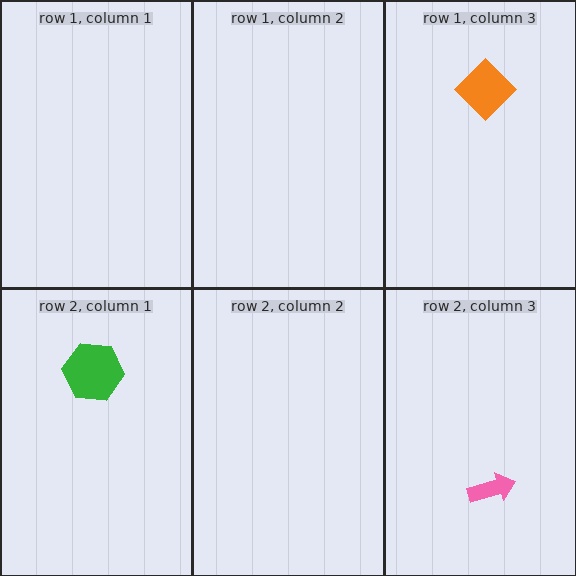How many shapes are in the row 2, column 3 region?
1.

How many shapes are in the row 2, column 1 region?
1.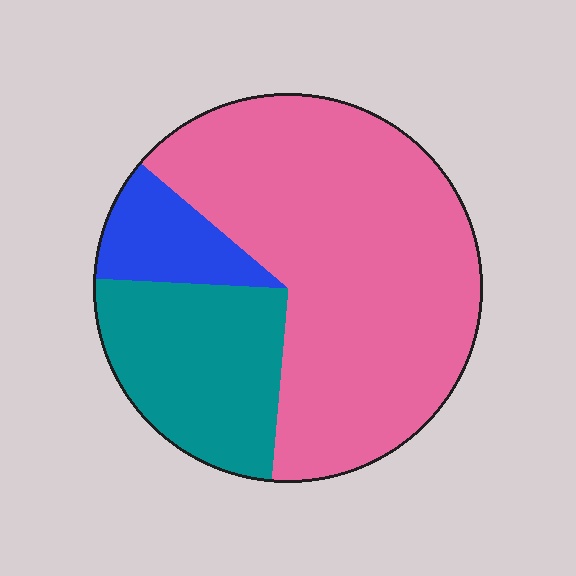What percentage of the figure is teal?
Teal covers roughly 25% of the figure.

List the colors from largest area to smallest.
From largest to smallest: pink, teal, blue.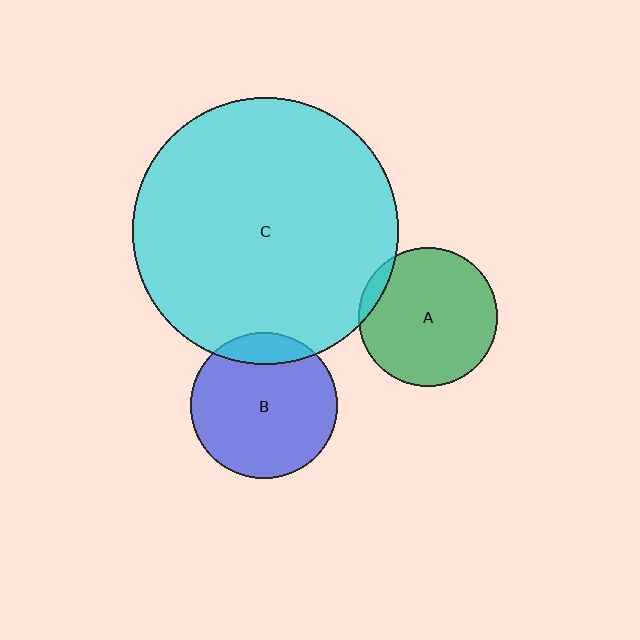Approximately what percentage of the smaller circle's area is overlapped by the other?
Approximately 5%.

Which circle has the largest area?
Circle C (cyan).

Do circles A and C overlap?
Yes.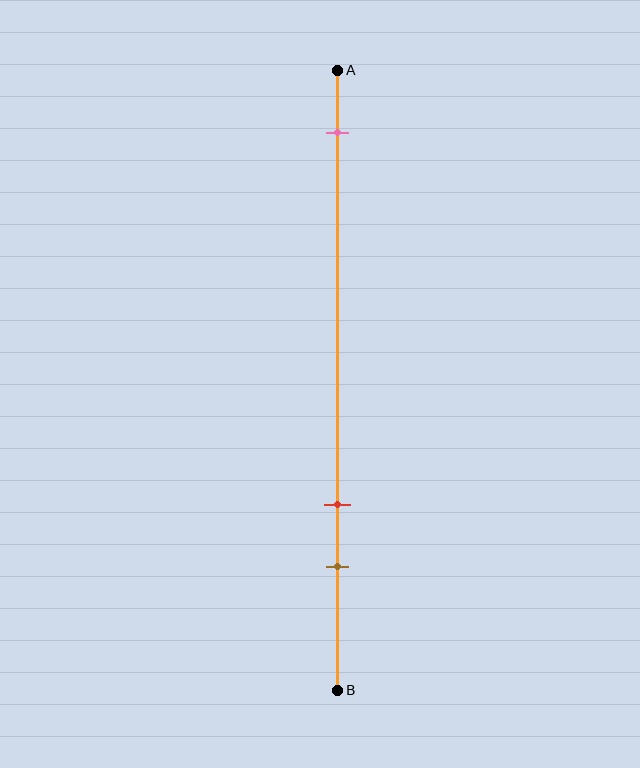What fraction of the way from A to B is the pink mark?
The pink mark is approximately 10% (0.1) of the way from A to B.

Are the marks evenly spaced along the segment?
No, the marks are not evenly spaced.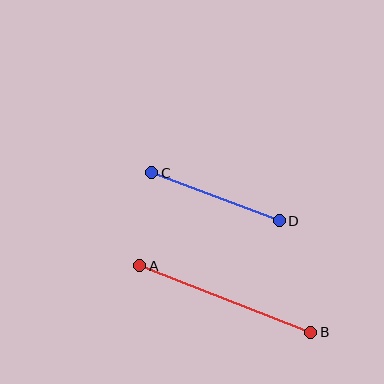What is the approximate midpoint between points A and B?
The midpoint is at approximately (225, 299) pixels.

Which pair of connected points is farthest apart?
Points A and B are farthest apart.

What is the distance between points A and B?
The distance is approximately 183 pixels.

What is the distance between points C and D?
The distance is approximately 136 pixels.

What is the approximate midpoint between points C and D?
The midpoint is at approximately (216, 197) pixels.